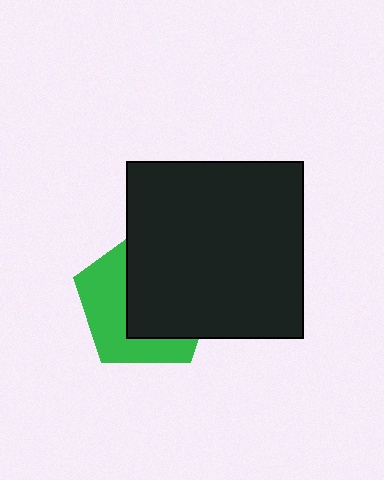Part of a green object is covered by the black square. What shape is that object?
It is a pentagon.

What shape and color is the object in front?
The object in front is a black square.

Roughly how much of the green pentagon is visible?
A small part of it is visible (roughly 42%).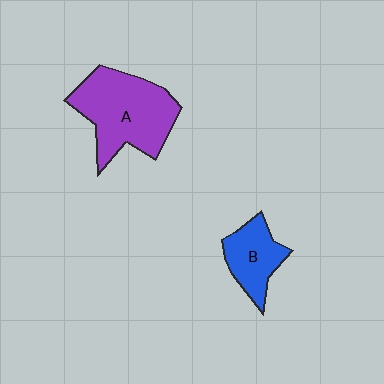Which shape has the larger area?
Shape A (purple).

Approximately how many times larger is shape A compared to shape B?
Approximately 2.0 times.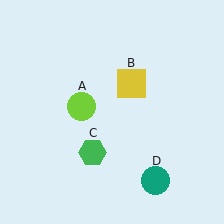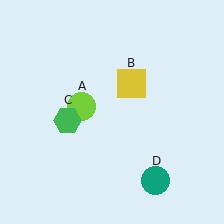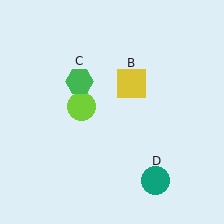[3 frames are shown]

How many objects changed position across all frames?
1 object changed position: green hexagon (object C).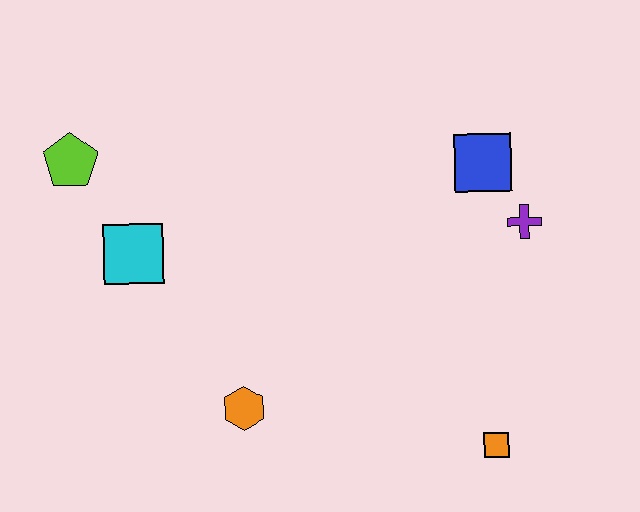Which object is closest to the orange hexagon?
The cyan square is closest to the orange hexagon.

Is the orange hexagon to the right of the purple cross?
No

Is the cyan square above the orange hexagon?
Yes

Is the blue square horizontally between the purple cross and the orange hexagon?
Yes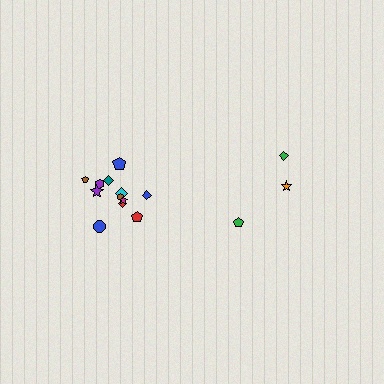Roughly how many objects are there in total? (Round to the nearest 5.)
Roughly 15 objects in total.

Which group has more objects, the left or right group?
The left group.